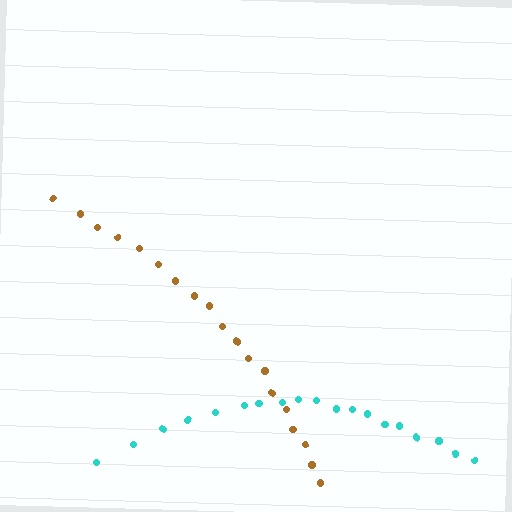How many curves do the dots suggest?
There are 2 distinct paths.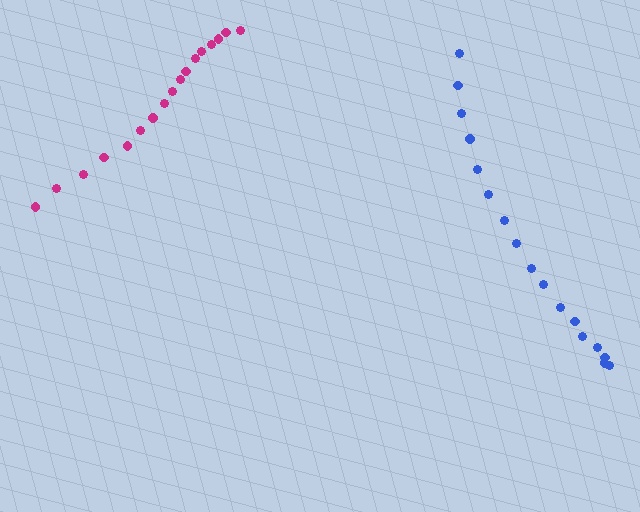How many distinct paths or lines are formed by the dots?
There are 2 distinct paths.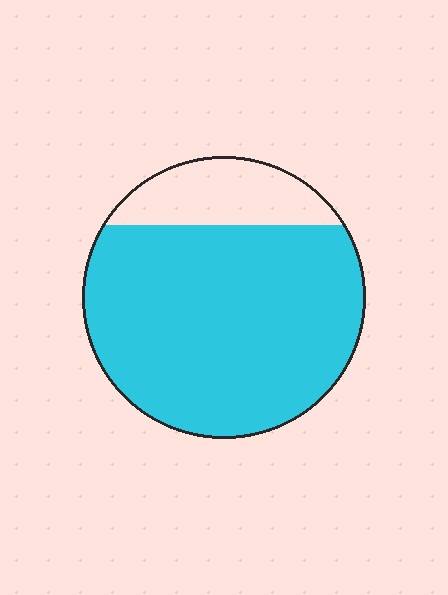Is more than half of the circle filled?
Yes.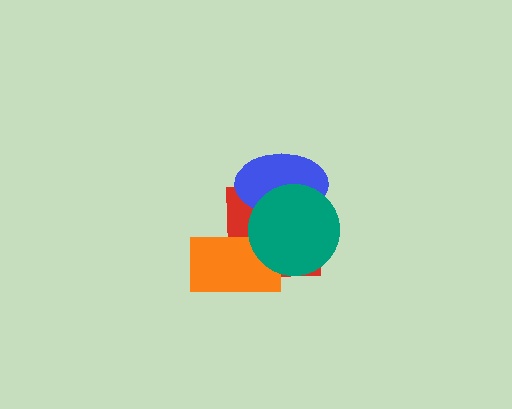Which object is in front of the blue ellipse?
The teal circle is in front of the blue ellipse.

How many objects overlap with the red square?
3 objects overlap with the red square.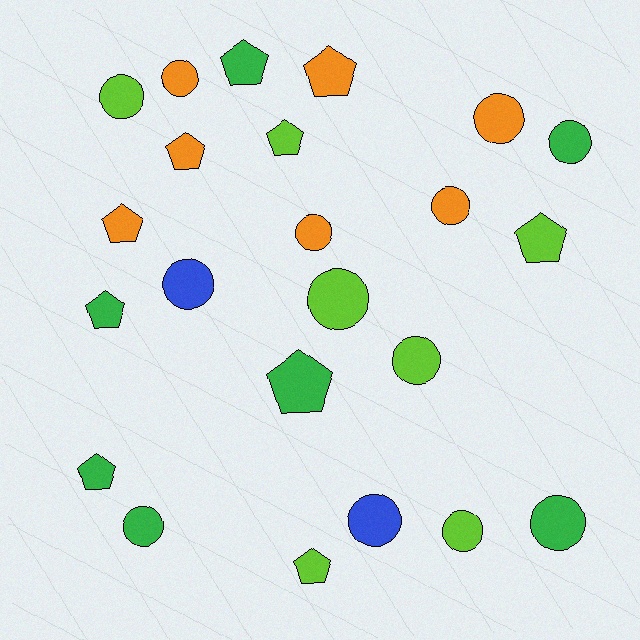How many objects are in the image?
There are 23 objects.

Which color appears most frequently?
Green, with 7 objects.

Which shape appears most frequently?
Circle, with 13 objects.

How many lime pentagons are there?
There are 3 lime pentagons.